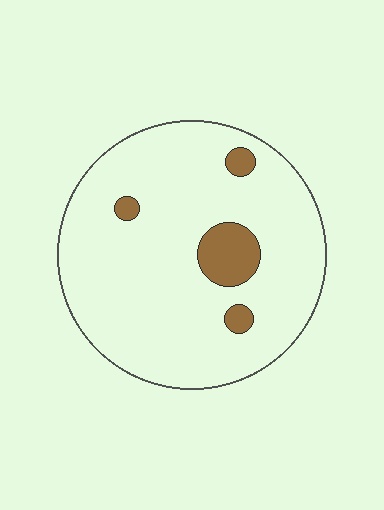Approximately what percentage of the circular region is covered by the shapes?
Approximately 10%.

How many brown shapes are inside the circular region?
4.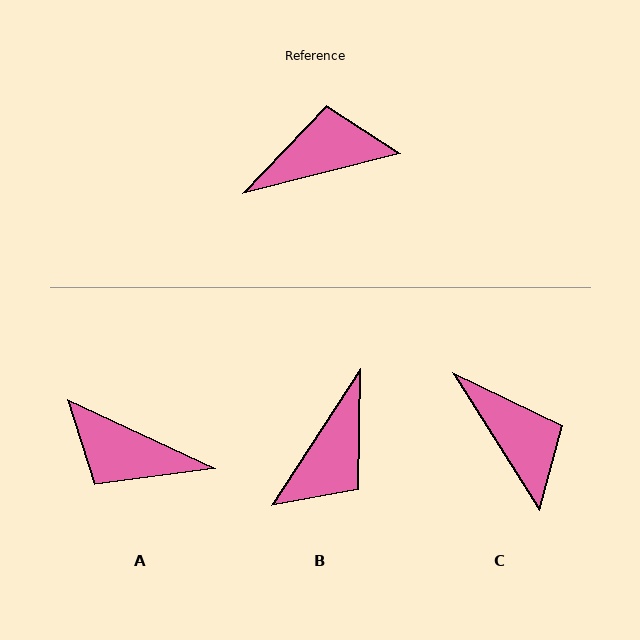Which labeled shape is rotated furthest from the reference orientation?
A, about 141 degrees away.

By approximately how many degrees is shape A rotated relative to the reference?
Approximately 141 degrees counter-clockwise.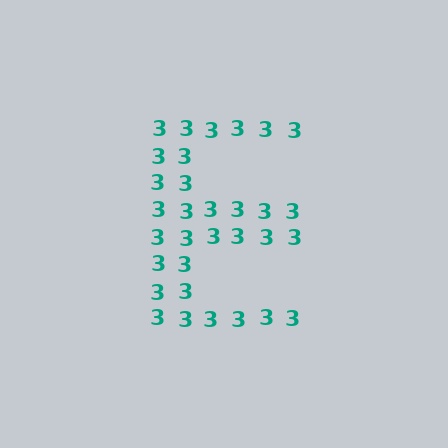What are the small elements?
The small elements are digit 3's.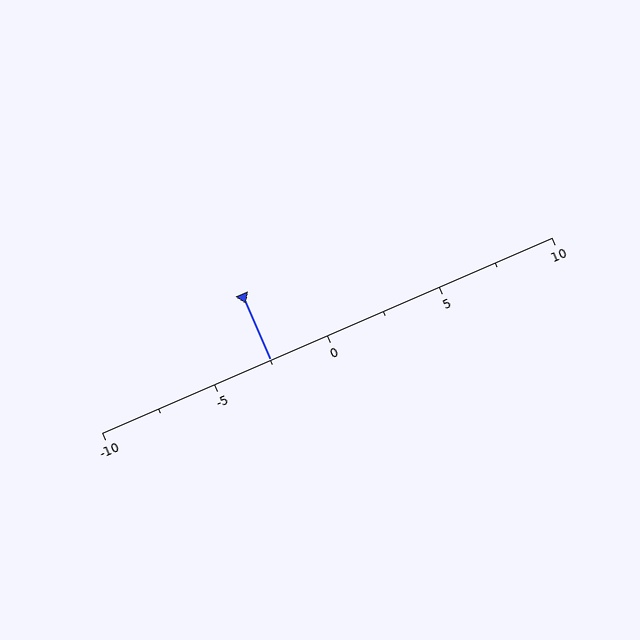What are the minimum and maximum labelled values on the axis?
The axis runs from -10 to 10.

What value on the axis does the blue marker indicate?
The marker indicates approximately -2.5.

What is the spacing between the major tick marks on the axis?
The major ticks are spaced 5 apart.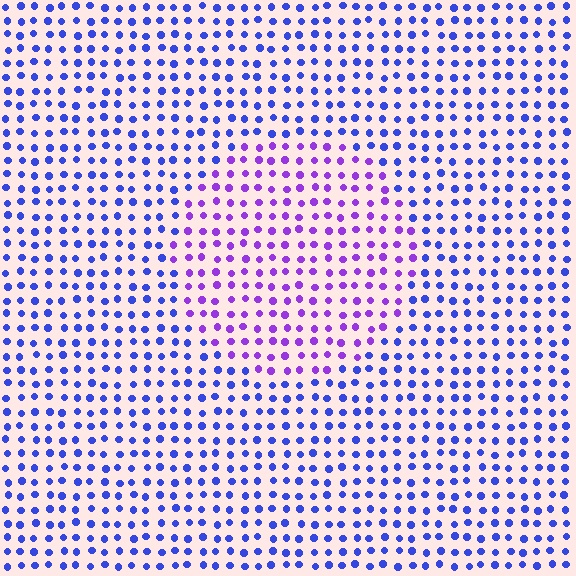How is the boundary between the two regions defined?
The boundary is defined purely by a slight shift in hue (about 41 degrees). Spacing, size, and orientation are identical on both sides.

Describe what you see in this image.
The image is filled with small blue elements in a uniform arrangement. A circle-shaped region is visible where the elements are tinted to a slightly different hue, forming a subtle color boundary.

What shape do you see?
I see a circle.